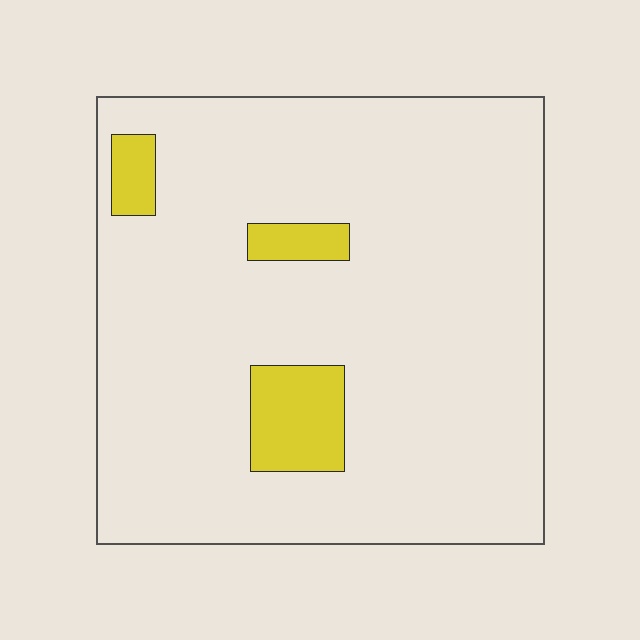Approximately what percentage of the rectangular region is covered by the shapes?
Approximately 10%.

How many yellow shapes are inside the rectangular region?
3.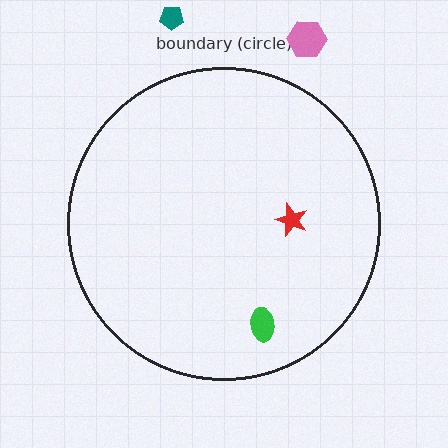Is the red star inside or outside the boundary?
Inside.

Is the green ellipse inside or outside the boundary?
Inside.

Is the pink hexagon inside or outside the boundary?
Outside.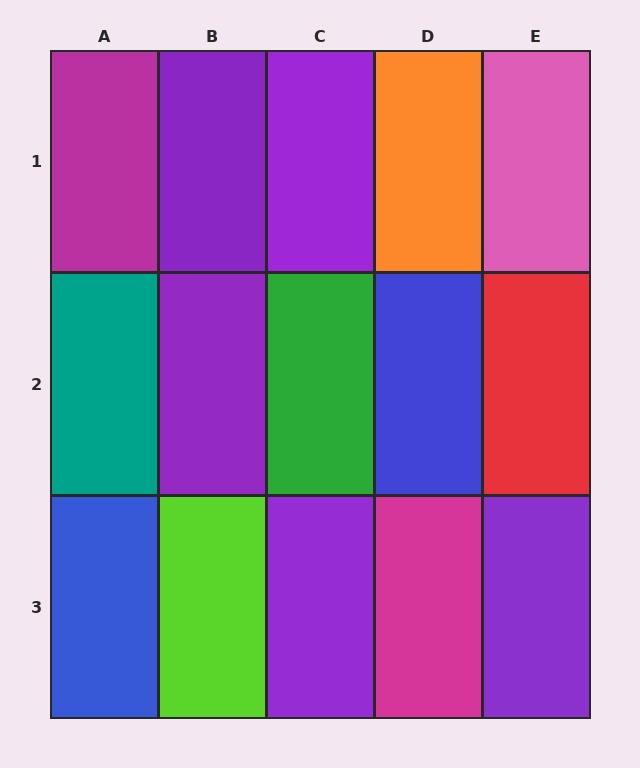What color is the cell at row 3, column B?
Lime.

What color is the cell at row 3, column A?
Blue.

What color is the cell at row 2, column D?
Blue.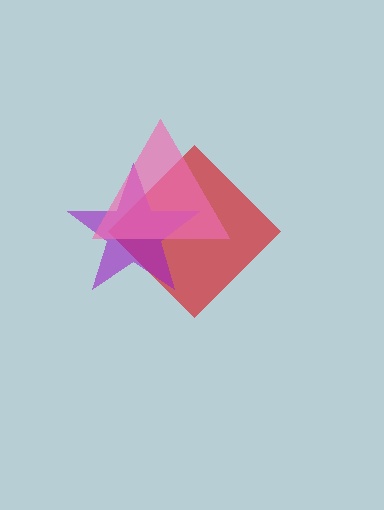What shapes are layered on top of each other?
The layered shapes are: a red diamond, a purple star, a pink triangle.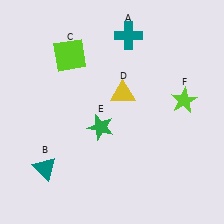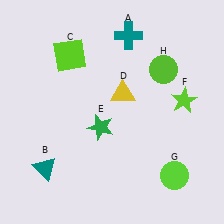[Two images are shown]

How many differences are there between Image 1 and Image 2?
There are 2 differences between the two images.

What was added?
A lime circle (G), a lime circle (H) were added in Image 2.